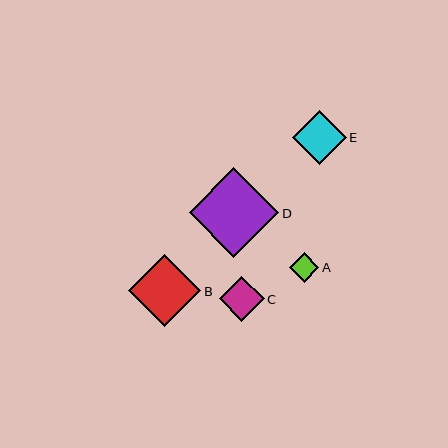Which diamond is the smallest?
Diamond A is the smallest with a size of approximately 30 pixels.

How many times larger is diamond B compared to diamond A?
Diamond B is approximately 2.5 times the size of diamond A.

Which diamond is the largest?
Diamond D is the largest with a size of approximately 90 pixels.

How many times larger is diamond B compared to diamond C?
Diamond B is approximately 1.6 times the size of diamond C.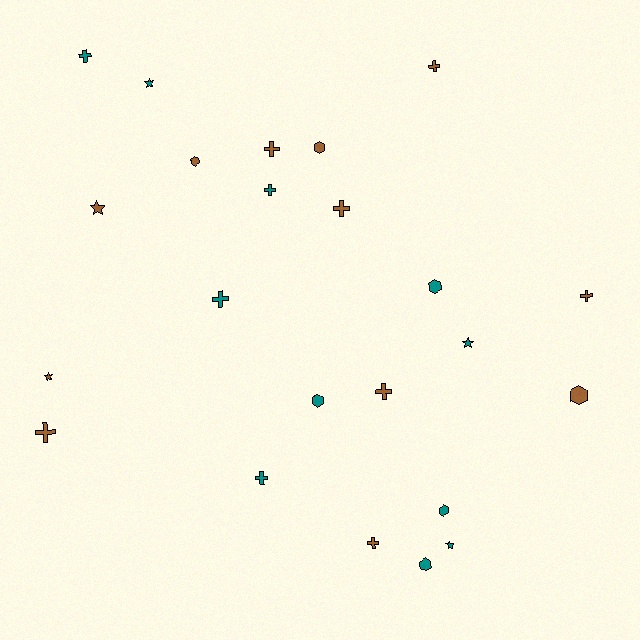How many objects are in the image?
There are 23 objects.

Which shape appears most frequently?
Cross, with 11 objects.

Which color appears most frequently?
Brown, with 12 objects.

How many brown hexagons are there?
There are 3 brown hexagons.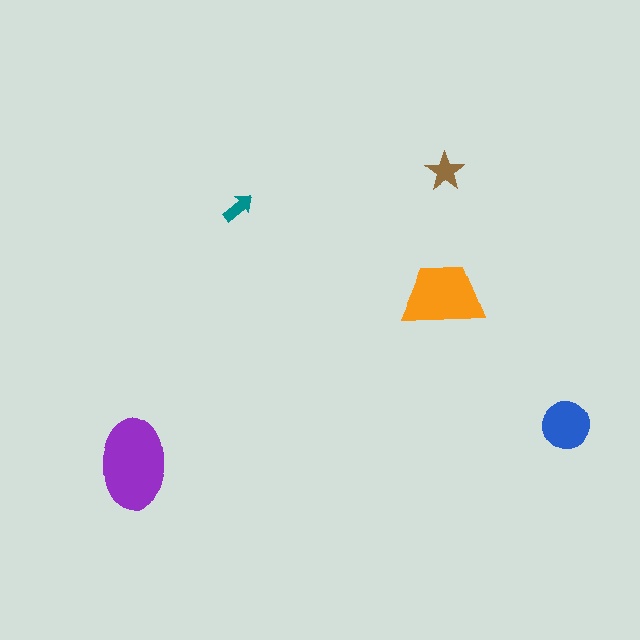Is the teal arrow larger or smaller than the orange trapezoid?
Smaller.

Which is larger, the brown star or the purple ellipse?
The purple ellipse.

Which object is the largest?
The purple ellipse.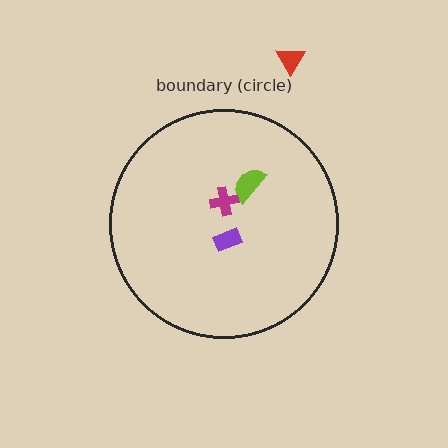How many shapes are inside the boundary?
3 inside, 1 outside.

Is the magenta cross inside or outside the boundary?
Inside.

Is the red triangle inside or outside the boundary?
Outside.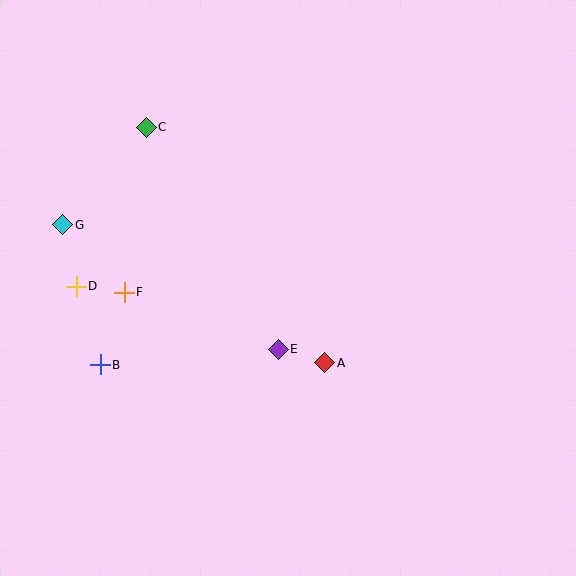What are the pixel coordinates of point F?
Point F is at (124, 292).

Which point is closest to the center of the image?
Point E at (278, 349) is closest to the center.